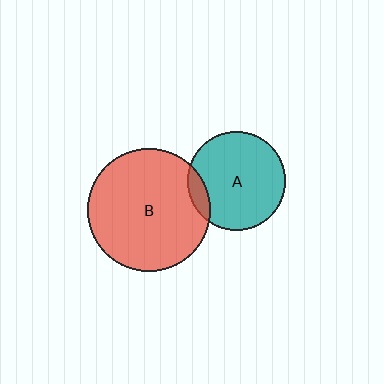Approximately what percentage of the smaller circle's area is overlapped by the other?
Approximately 10%.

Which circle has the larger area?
Circle B (red).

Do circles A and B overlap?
Yes.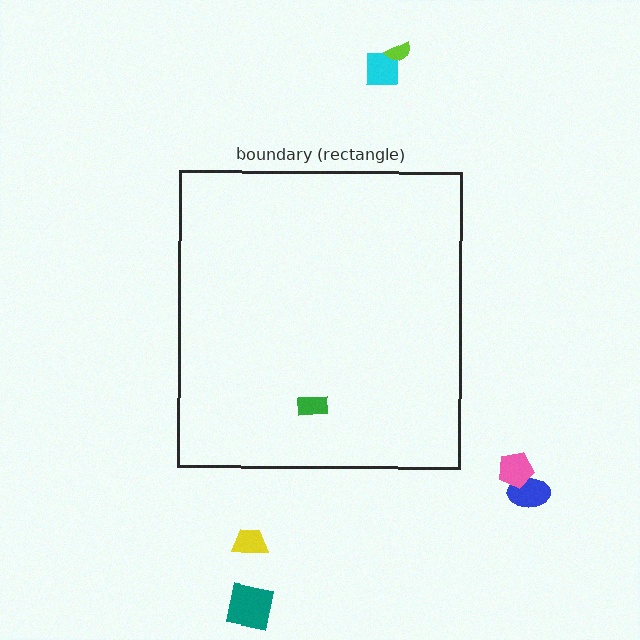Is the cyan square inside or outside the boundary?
Outside.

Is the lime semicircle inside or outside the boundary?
Outside.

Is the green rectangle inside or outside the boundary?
Inside.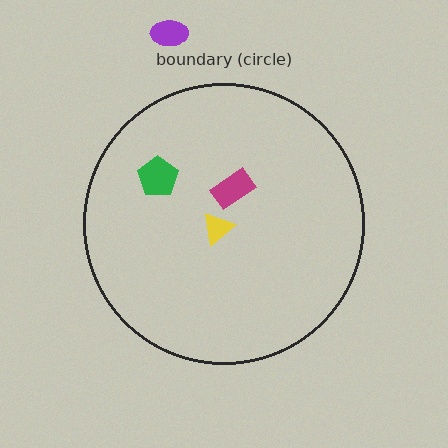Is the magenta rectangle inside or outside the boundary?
Inside.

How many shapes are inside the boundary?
3 inside, 1 outside.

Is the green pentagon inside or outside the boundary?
Inside.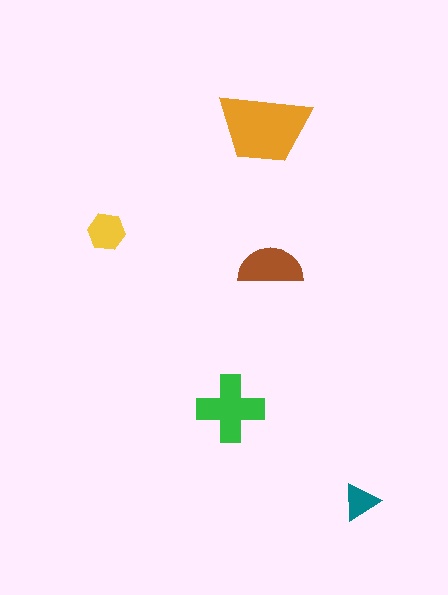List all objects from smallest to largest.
The teal triangle, the yellow hexagon, the brown semicircle, the green cross, the orange trapezoid.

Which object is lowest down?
The teal triangle is bottommost.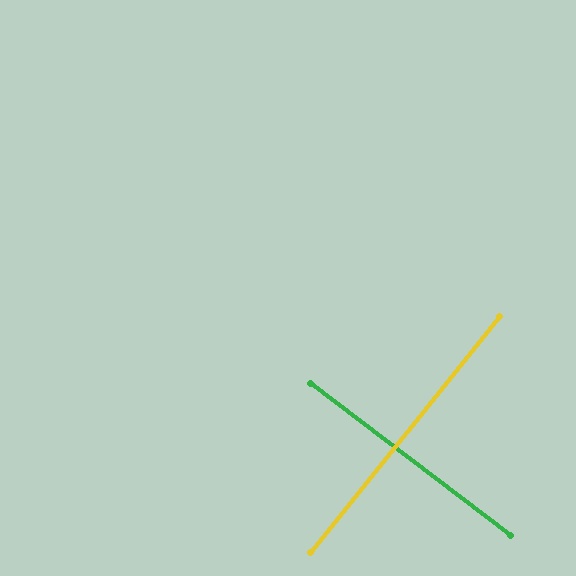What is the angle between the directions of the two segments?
Approximately 89 degrees.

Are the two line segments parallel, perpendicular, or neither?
Perpendicular — they meet at approximately 89°.